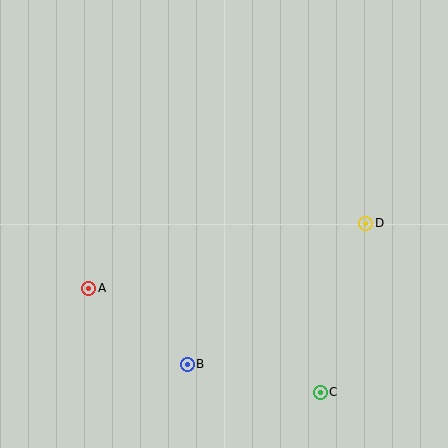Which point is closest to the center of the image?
Point D at (366, 223) is closest to the center.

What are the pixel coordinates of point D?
Point D is at (366, 223).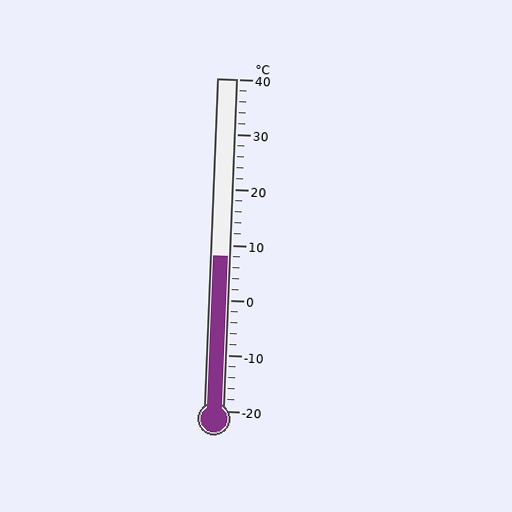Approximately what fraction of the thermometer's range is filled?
The thermometer is filled to approximately 45% of its range.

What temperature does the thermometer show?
The thermometer shows approximately 8°C.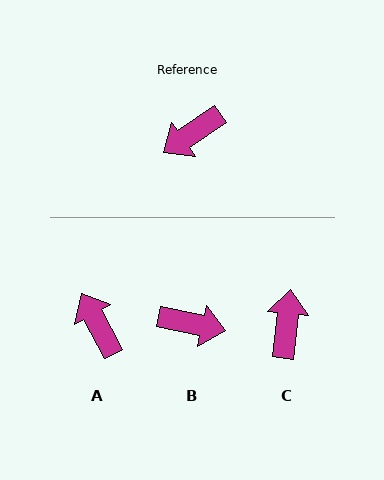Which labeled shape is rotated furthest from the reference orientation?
B, about 134 degrees away.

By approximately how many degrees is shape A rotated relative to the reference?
Approximately 96 degrees clockwise.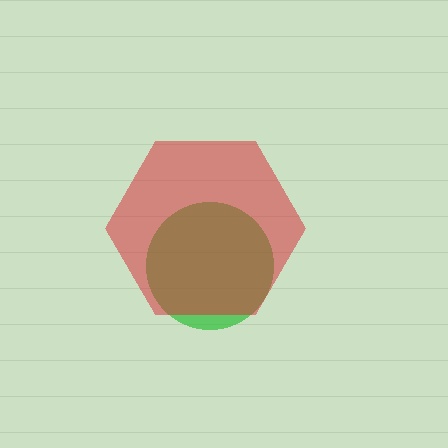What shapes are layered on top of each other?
The layered shapes are: a green circle, a red hexagon.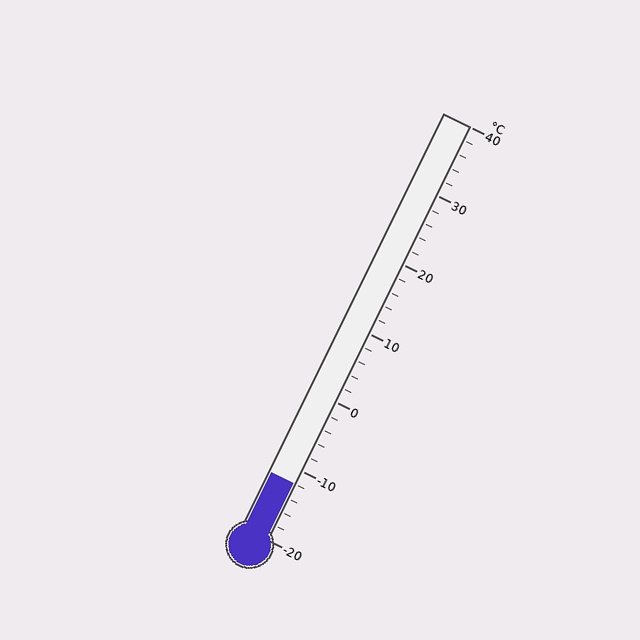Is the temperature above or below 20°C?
The temperature is below 20°C.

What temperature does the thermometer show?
The thermometer shows approximately -12°C.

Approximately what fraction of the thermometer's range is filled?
The thermometer is filled to approximately 15% of its range.